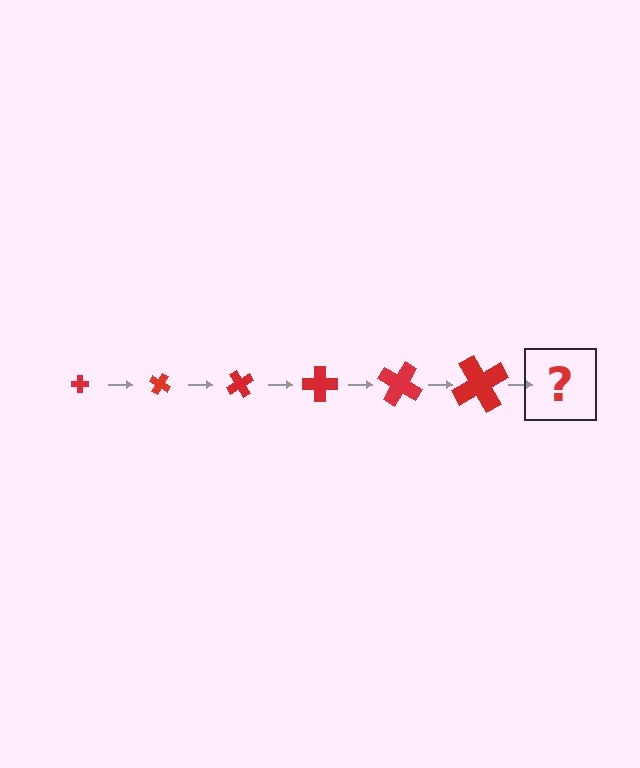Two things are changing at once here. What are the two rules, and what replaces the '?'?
The two rules are that the cross grows larger each step and it rotates 30 degrees each step. The '?' should be a cross, larger than the previous one and rotated 180 degrees from the start.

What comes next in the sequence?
The next element should be a cross, larger than the previous one and rotated 180 degrees from the start.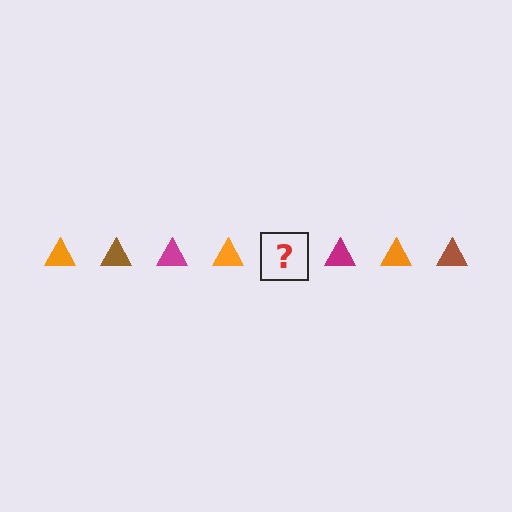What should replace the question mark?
The question mark should be replaced with a brown triangle.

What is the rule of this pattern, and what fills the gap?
The rule is that the pattern cycles through orange, brown, magenta triangles. The gap should be filled with a brown triangle.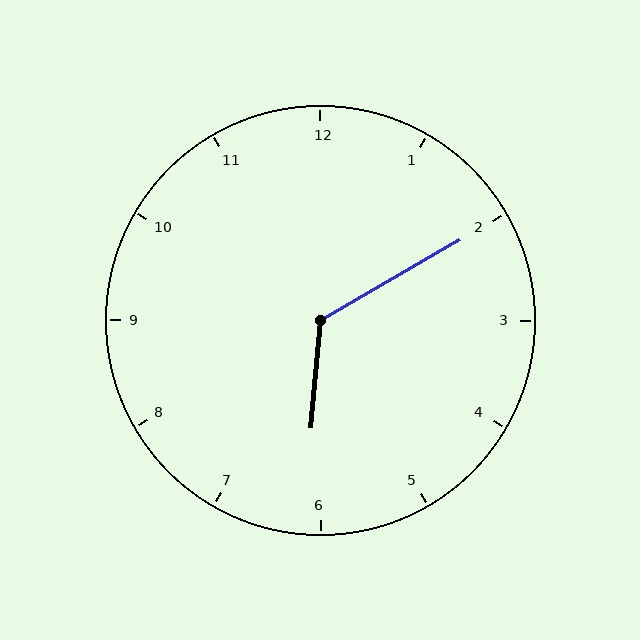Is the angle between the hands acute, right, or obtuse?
It is obtuse.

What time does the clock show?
6:10.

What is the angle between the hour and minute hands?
Approximately 125 degrees.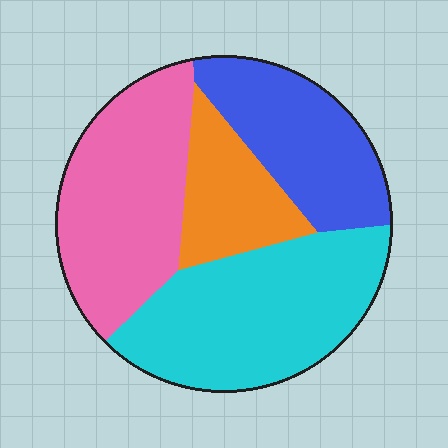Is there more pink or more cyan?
Cyan.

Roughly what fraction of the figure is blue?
Blue covers 22% of the figure.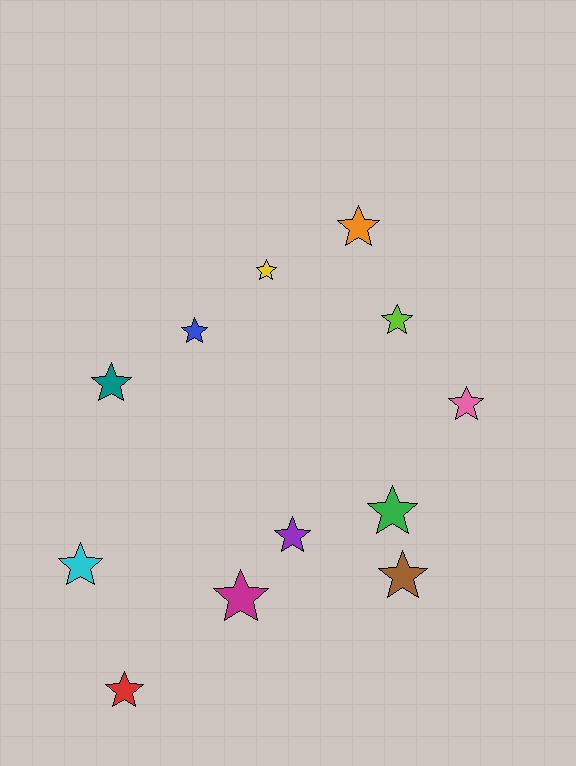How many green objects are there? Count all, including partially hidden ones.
There is 1 green object.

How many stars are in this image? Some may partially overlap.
There are 12 stars.